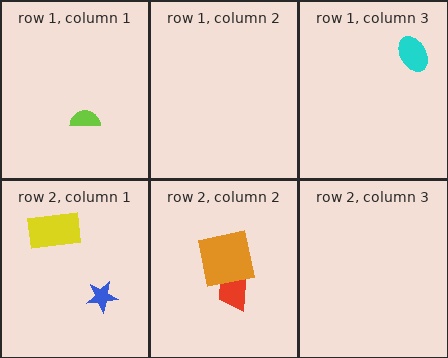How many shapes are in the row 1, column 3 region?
1.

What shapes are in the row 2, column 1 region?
The blue star, the yellow rectangle.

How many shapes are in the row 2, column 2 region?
2.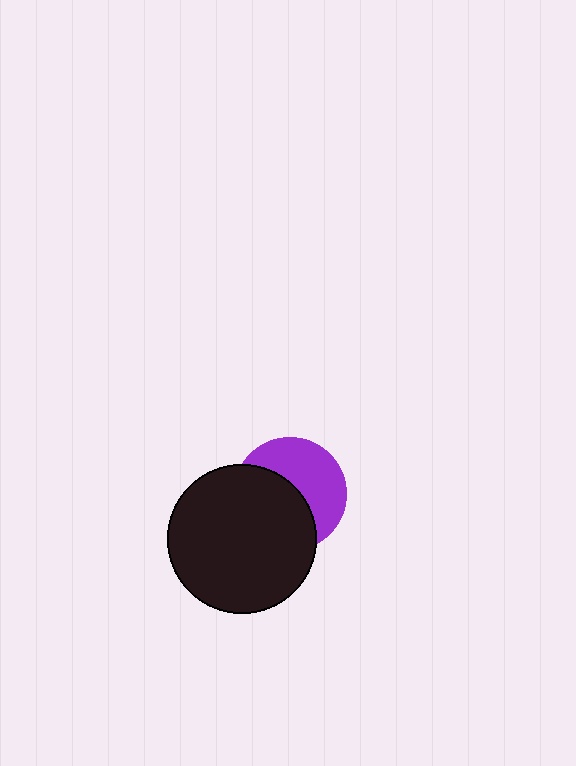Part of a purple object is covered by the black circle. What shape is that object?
It is a circle.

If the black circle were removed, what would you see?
You would see the complete purple circle.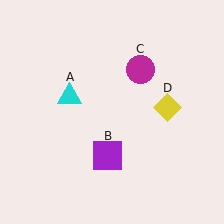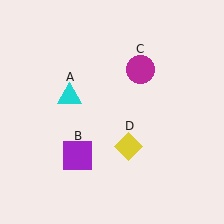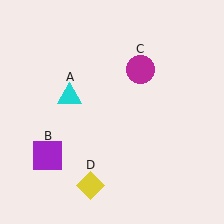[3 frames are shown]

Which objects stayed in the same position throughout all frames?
Cyan triangle (object A) and magenta circle (object C) remained stationary.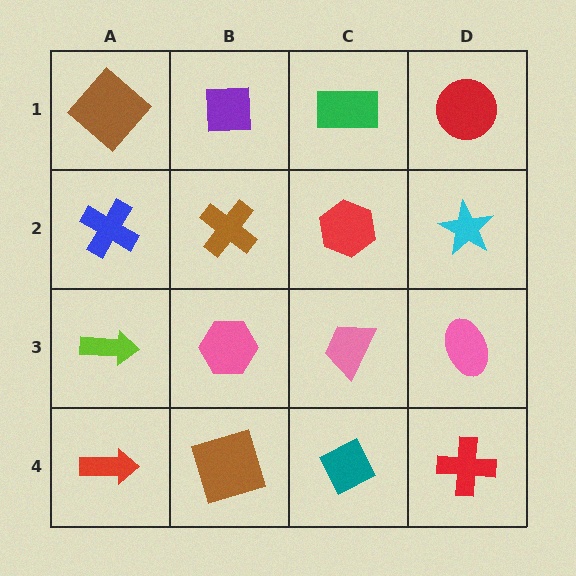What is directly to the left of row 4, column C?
A brown square.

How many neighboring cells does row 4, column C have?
3.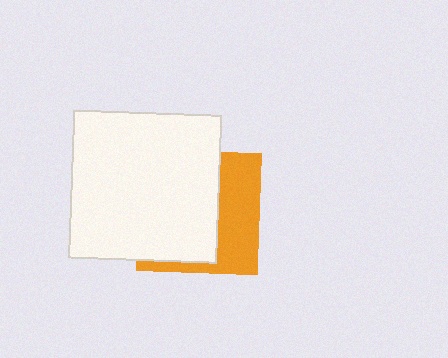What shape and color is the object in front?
The object in front is a white square.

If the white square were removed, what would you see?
You would see the complete orange square.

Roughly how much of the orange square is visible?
A small part of it is visible (roughly 40%).